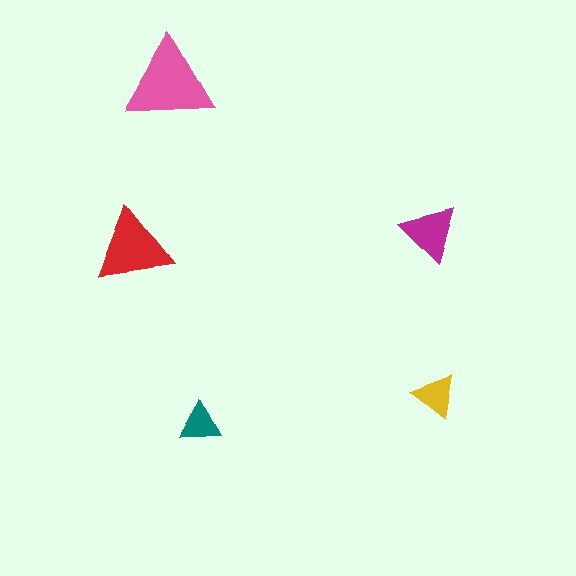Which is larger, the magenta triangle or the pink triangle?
The pink one.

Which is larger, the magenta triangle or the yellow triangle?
The magenta one.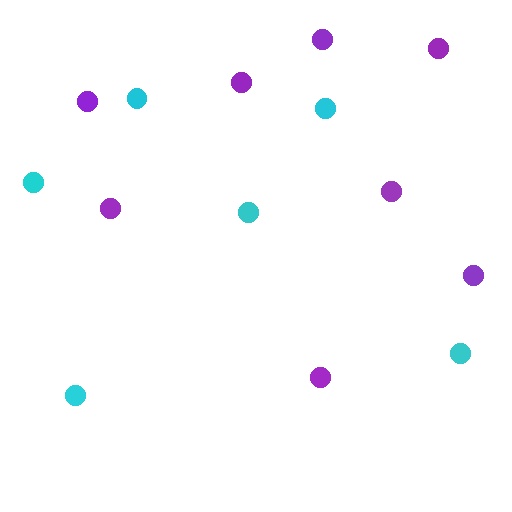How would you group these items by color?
There are 2 groups: one group of purple circles (8) and one group of cyan circles (6).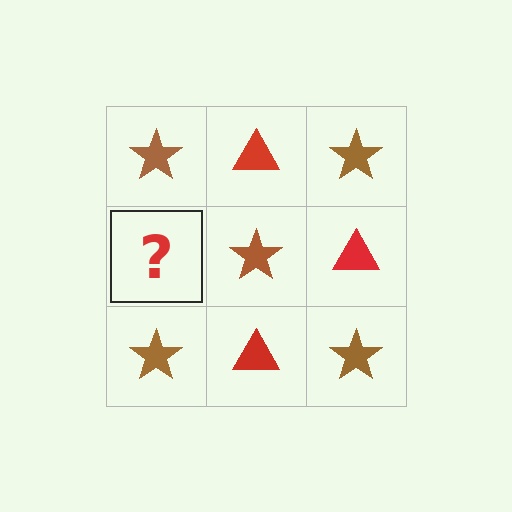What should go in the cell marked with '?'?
The missing cell should contain a red triangle.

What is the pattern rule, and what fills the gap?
The rule is that it alternates brown star and red triangle in a checkerboard pattern. The gap should be filled with a red triangle.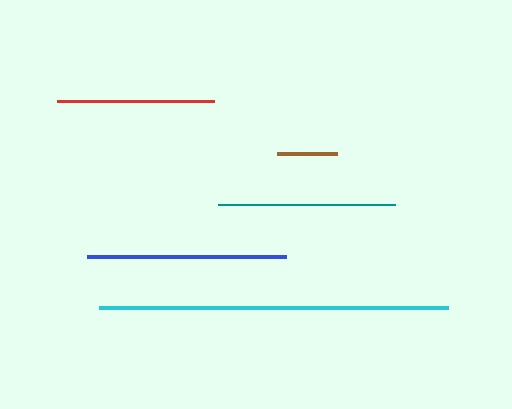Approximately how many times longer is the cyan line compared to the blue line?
The cyan line is approximately 1.7 times the length of the blue line.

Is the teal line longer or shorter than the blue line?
The blue line is longer than the teal line.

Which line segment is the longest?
The cyan line is the longest at approximately 348 pixels.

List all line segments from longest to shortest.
From longest to shortest: cyan, blue, teal, red, brown.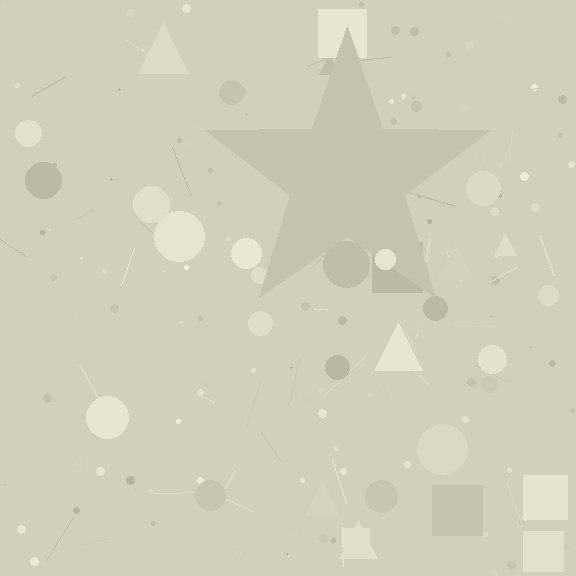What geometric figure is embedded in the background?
A star is embedded in the background.